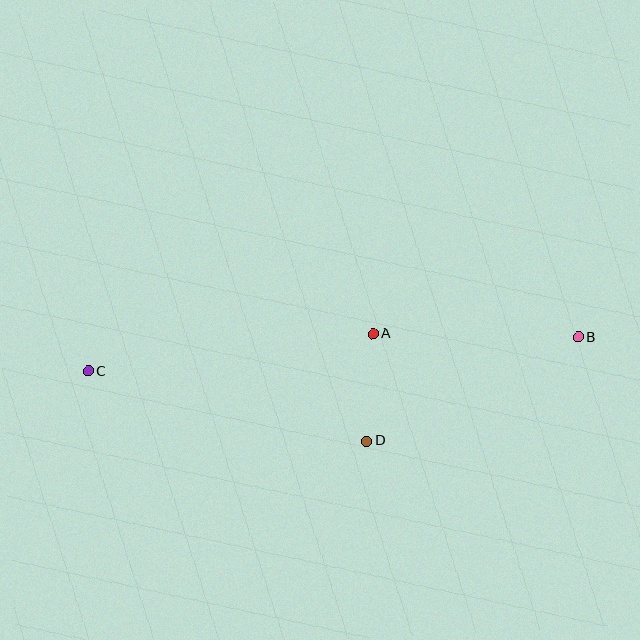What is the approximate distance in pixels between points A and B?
The distance between A and B is approximately 205 pixels.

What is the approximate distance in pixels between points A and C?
The distance between A and C is approximately 287 pixels.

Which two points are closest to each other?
Points A and D are closest to each other.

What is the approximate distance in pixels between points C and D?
The distance between C and D is approximately 287 pixels.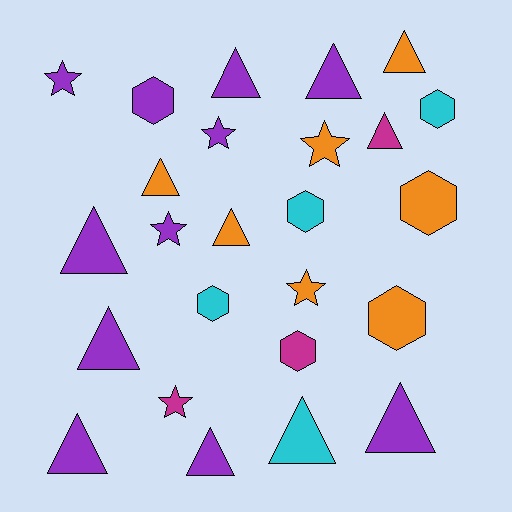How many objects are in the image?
There are 25 objects.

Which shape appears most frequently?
Triangle, with 12 objects.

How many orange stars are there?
There are 2 orange stars.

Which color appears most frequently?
Purple, with 11 objects.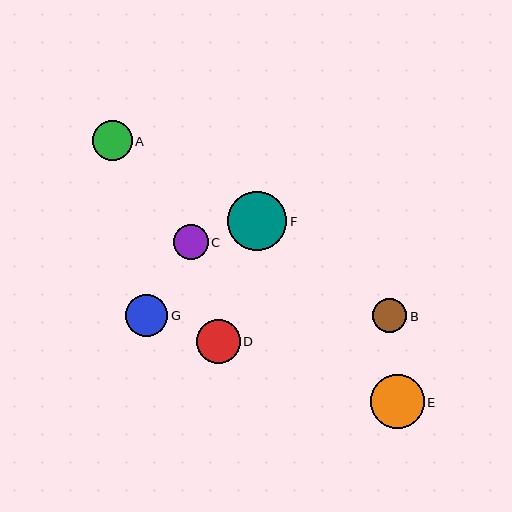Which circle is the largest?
Circle F is the largest with a size of approximately 60 pixels.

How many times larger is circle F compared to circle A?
Circle F is approximately 1.5 times the size of circle A.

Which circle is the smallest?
Circle B is the smallest with a size of approximately 34 pixels.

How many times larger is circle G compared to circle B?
Circle G is approximately 1.2 times the size of circle B.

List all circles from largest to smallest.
From largest to smallest: F, E, D, G, A, C, B.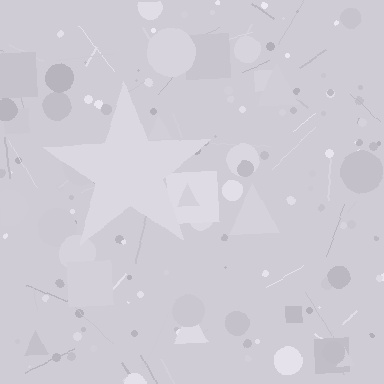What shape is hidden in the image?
A star is hidden in the image.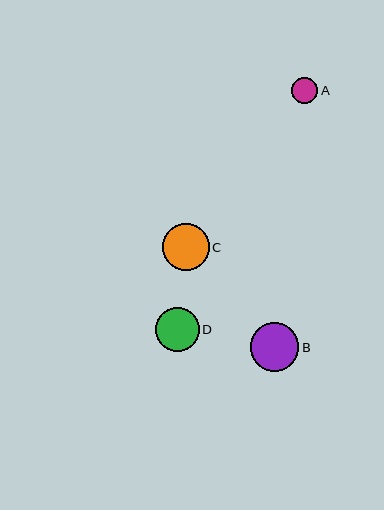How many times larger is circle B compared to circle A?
Circle B is approximately 1.9 times the size of circle A.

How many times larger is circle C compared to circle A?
Circle C is approximately 1.8 times the size of circle A.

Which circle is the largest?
Circle B is the largest with a size of approximately 48 pixels.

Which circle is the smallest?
Circle A is the smallest with a size of approximately 26 pixels.